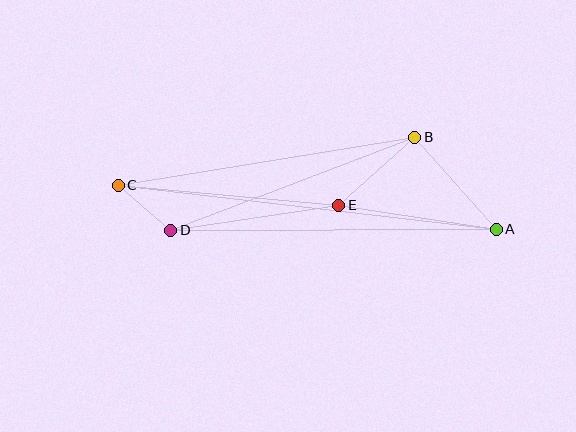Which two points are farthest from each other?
Points A and C are farthest from each other.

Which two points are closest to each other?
Points C and D are closest to each other.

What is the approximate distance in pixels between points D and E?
The distance between D and E is approximately 170 pixels.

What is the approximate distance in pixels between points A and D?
The distance between A and D is approximately 325 pixels.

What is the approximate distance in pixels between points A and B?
The distance between A and B is approximately 123 pixels.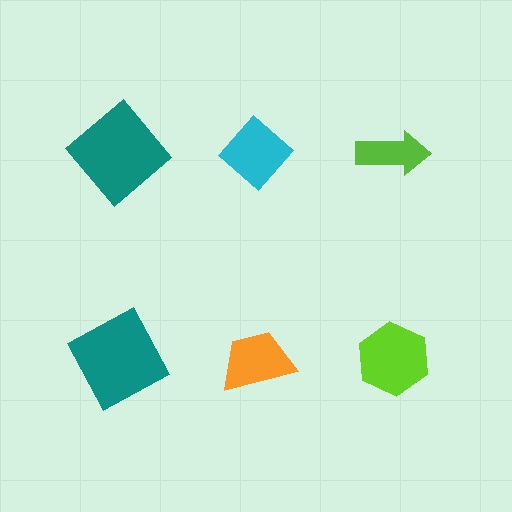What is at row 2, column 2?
An orange trapezoid.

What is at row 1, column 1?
A teal diamond.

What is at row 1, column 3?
A lime arrow.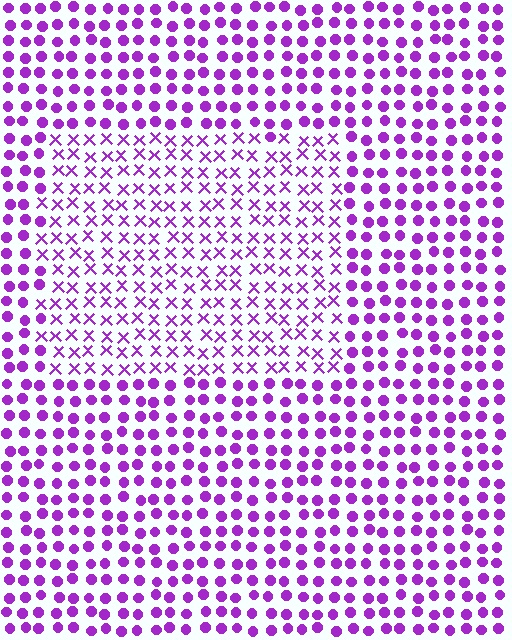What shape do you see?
I see a rectangle.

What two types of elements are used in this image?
The image uses X marks inside the rectangle region and circles outside it.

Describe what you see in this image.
The image is filled with small purple elements arranged in a uniform grid. A rectangle-shaped region contains X marks, while the surrounding area contains circles. The boundary is defined purely by the change in element shape.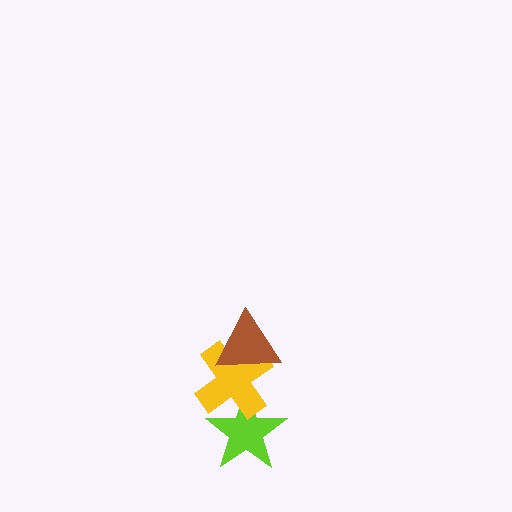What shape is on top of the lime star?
The yellow cross is on top of the lime star.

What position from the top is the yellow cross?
The yellow cross is 2nd from the top.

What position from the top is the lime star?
The lime star is 3rd from the top.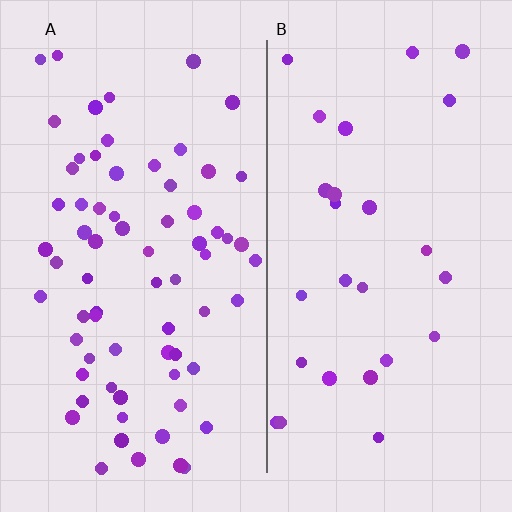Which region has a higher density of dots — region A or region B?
A (the left).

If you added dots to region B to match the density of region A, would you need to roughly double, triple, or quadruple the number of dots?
Approximately triple.